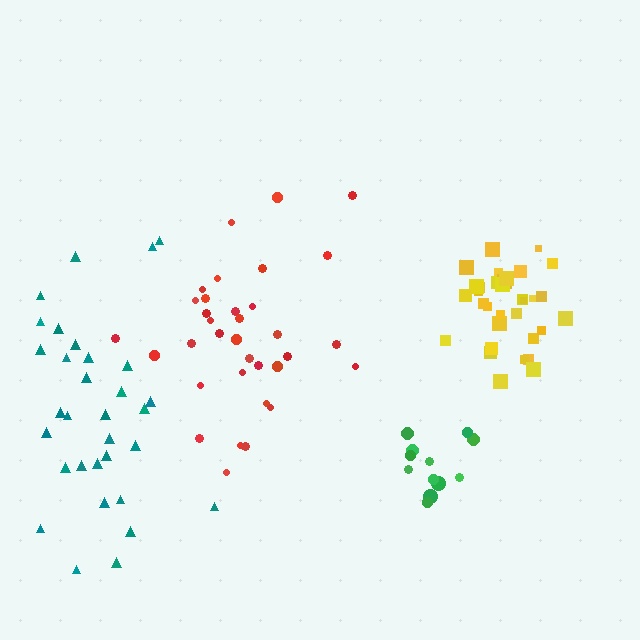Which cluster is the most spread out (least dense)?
Teal.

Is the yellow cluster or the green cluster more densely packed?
Yellow.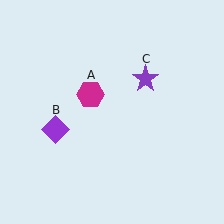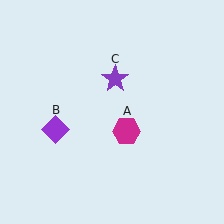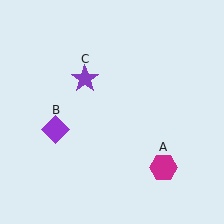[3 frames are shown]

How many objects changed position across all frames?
2 objects changed position: magenta hexagon (object A), purple star (object C).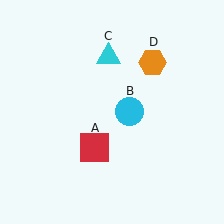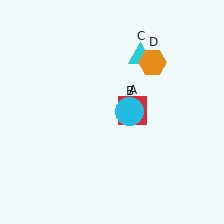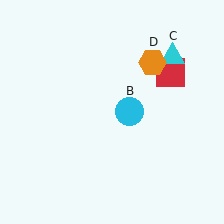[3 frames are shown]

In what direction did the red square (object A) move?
The red square (object A) moved up and to the right.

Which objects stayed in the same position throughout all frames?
Cyan circle (object B) and orange hexagon (object D) remained stationary.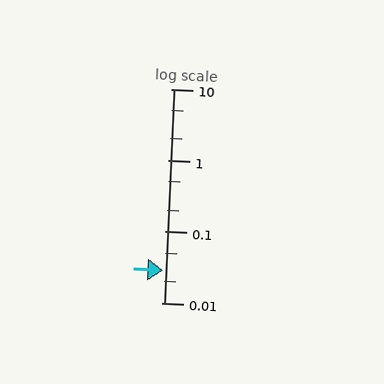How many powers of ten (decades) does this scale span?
The scale spans 3 decades, from 0.01 to 10.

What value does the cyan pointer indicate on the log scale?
The pointer indicates approximately 0.029.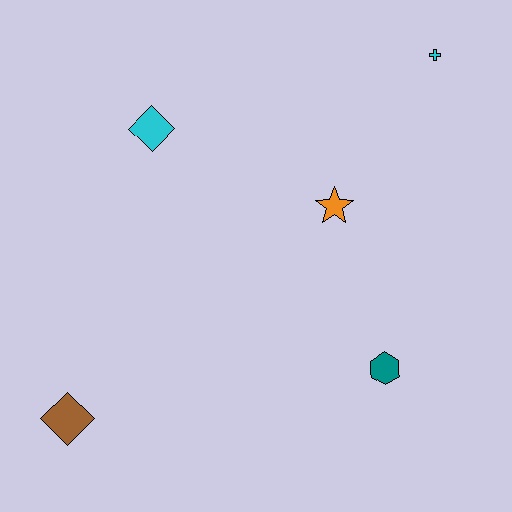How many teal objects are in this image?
There is 1 teal object.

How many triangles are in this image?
There are no triangles.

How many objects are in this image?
There are 5 objects.